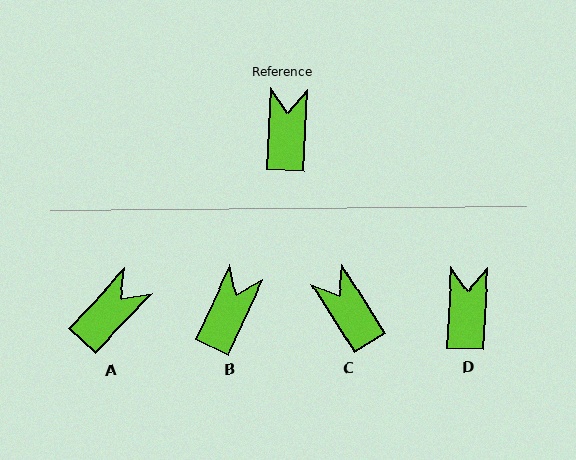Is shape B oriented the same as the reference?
No, it is off by about 22 degrees.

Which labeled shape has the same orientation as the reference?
D.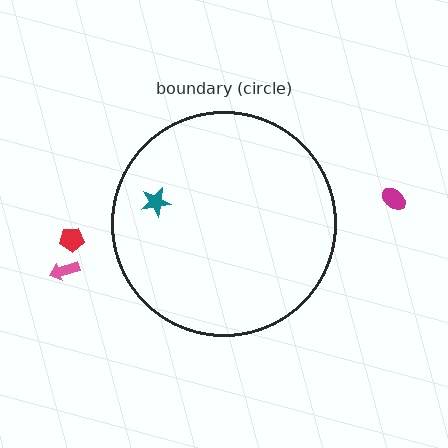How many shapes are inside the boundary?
1 inside, 3 outside.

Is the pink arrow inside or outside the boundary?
Outside.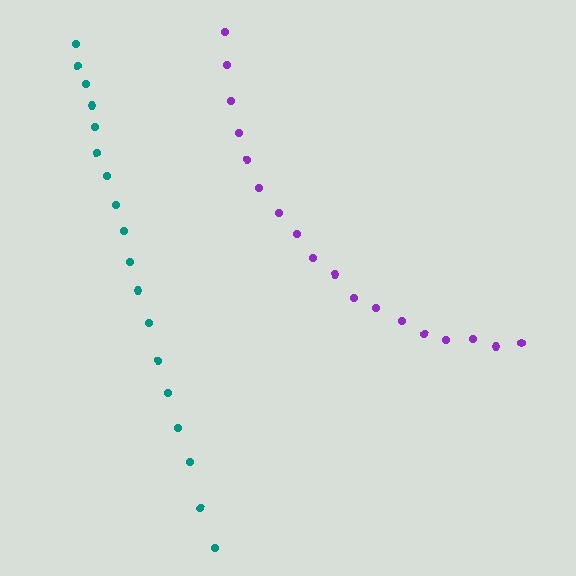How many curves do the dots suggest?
There are 2 distinct paths.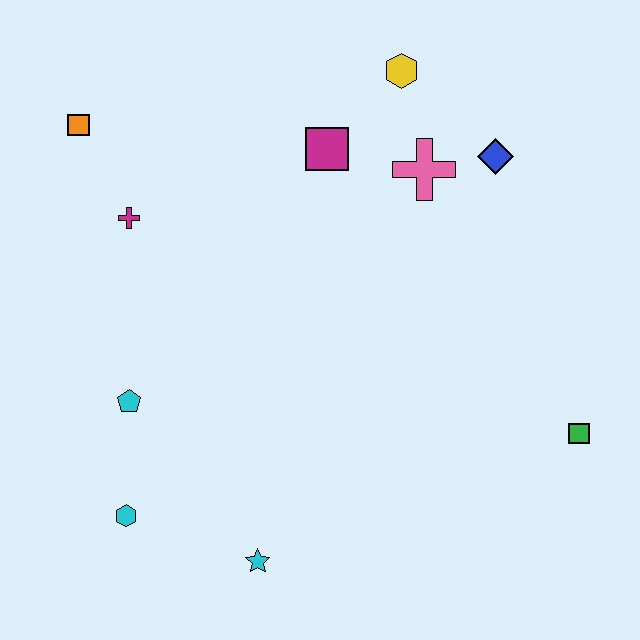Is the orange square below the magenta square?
No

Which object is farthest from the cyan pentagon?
The green square is farthest from the cyan pentagon.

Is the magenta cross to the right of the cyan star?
No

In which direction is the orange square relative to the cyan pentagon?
The orange square is above the cyan pentagon.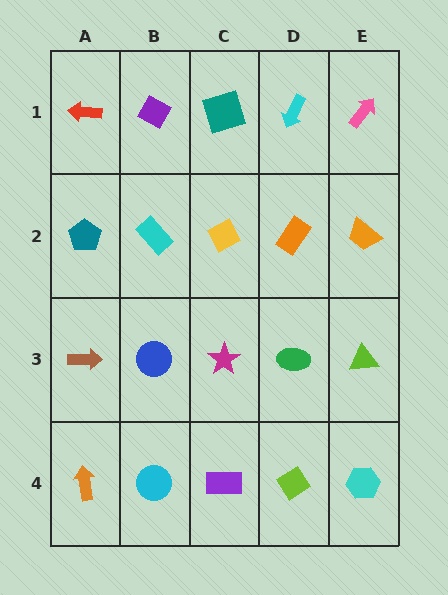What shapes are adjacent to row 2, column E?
A pink arrow (row 1, column E), a lime triangle (row 3, column E), an orange rectangle (row 2, column D).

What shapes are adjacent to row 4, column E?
A lime triangle (row 3, column E), a lime diamond (row 4, column D).